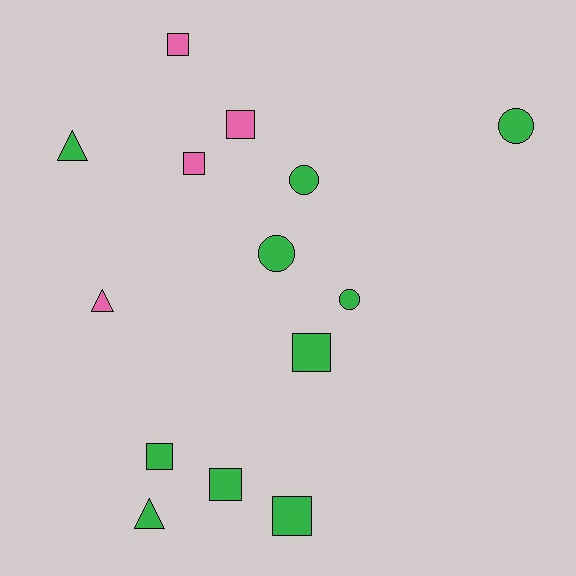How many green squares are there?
There are 4 green squares.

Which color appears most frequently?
Green, with 10 objects.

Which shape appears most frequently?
Square, with 7 objects.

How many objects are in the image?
There are 14 objects.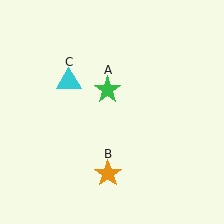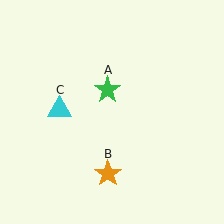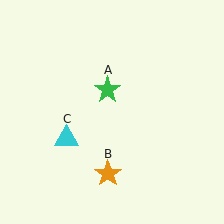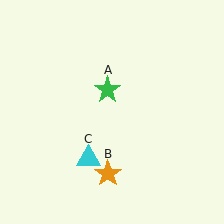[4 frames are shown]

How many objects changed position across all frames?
1 object changed position: cyan triangle (object C).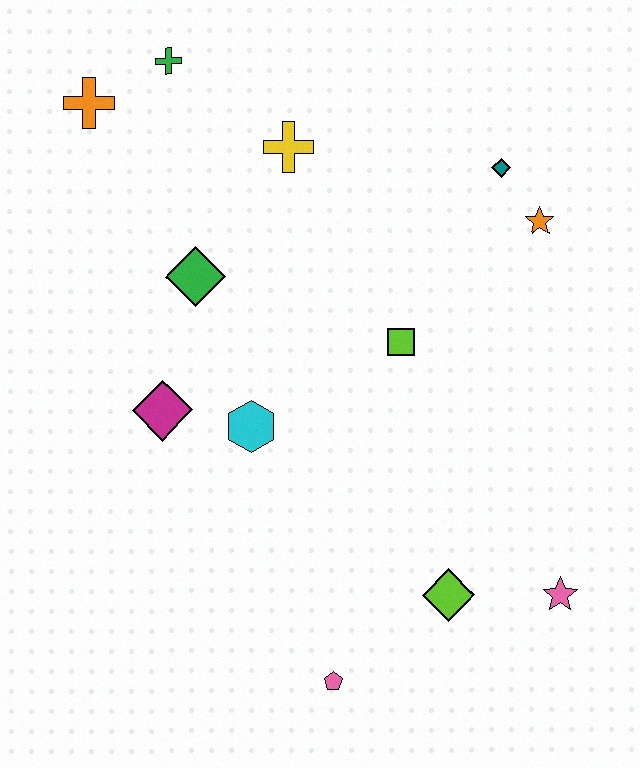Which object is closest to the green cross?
The orange cross is closest to the green cross.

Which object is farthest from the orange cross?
The pink star is farthest from the orange cross.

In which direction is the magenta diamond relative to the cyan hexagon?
The magenta diamond is to the left of the cyan hexagon.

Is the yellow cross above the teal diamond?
Yes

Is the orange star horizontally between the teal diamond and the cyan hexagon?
No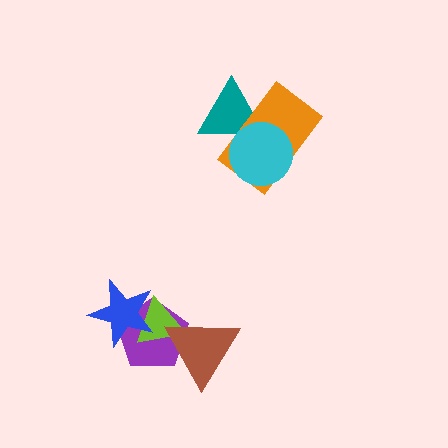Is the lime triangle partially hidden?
Yes, it is partially covered by another shape.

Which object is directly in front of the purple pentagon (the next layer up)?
The lime triangle is directly in front of the purple pentagon.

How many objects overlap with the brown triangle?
2 objects overlap with the brown triangle.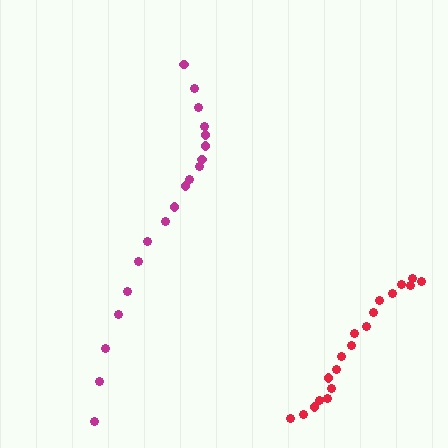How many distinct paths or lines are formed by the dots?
There are 2 distinct paths.